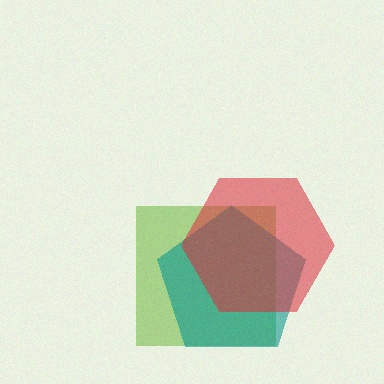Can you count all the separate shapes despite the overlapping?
Yes, there are 3 separate shapes.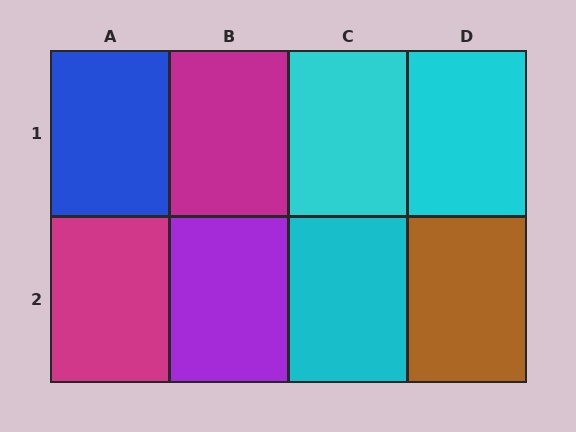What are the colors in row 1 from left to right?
Blue, magenta, cyan, cyan.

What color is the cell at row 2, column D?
Brown.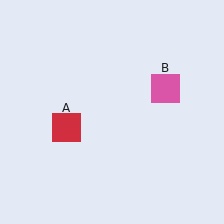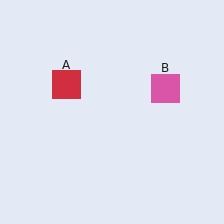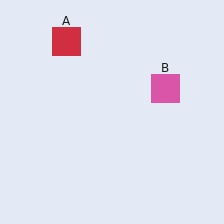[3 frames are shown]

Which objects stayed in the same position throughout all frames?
Pink square (object B) remained stationary.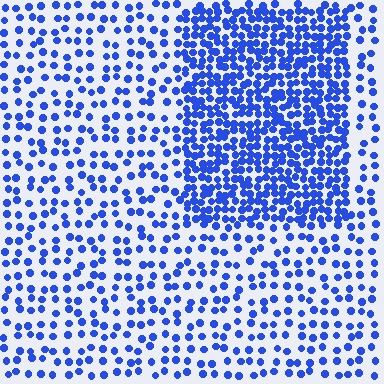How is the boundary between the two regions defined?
The boundary is defined by a change in element density (approximately 2.4x ratio). All elements are the same color, size, and shape.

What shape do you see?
I see a rectangle.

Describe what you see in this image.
The image contains small blue elements arranged at two different densities. A rectangle-shaped region is visible where the elements are more densely packed than the surrounding area.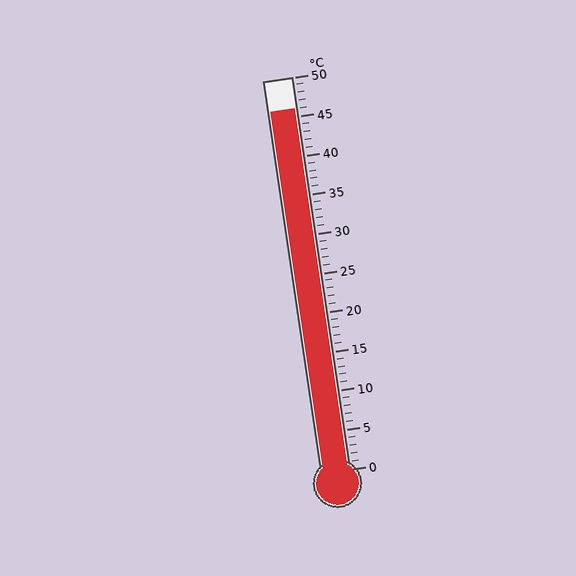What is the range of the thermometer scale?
The thermometer scale ranges from 0°C to 50°C.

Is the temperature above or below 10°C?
The temperature is above 10°C.